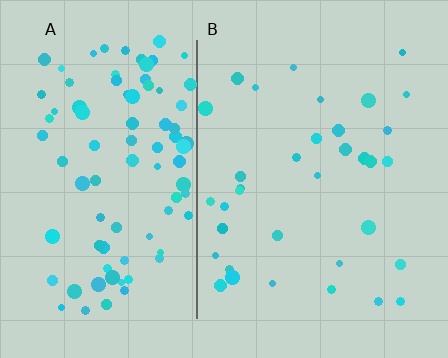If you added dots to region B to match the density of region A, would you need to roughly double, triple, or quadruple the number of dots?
Approximately triple.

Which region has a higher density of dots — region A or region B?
A (the left).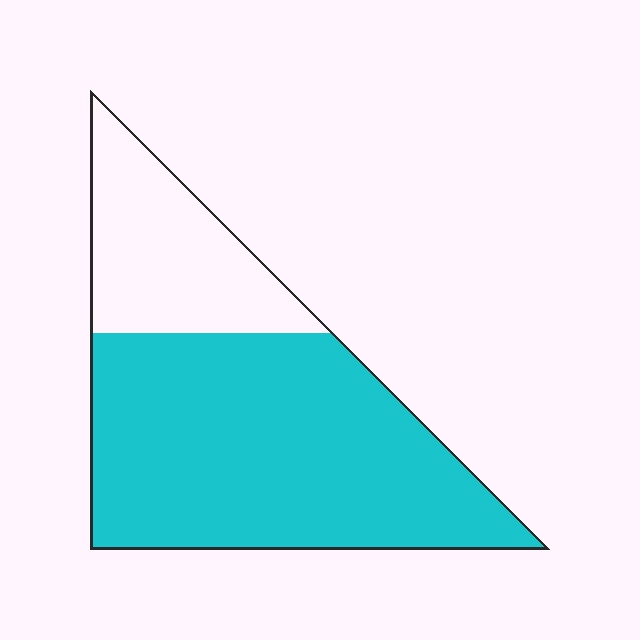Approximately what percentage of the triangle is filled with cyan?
Approximately 70%.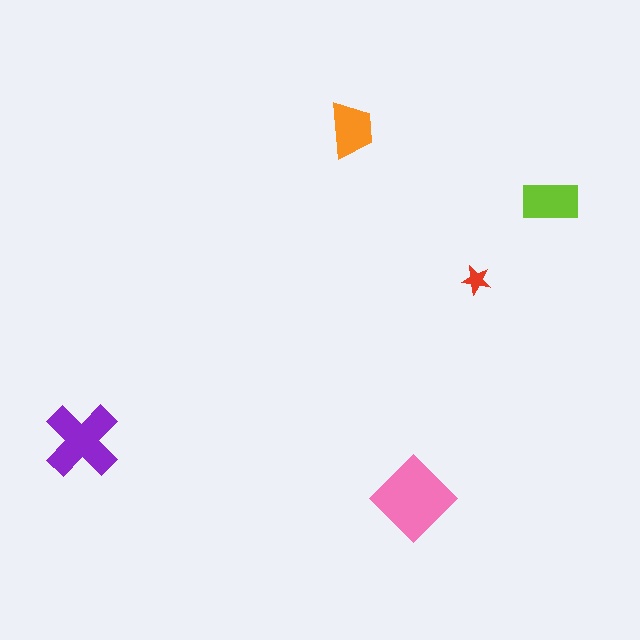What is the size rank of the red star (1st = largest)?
5th.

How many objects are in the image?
There are 5 objects in the image.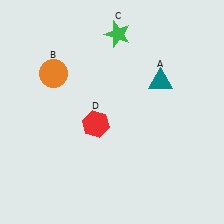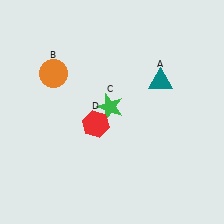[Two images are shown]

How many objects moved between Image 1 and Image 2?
1 object moved between the two images.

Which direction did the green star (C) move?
The green star (C) moved down.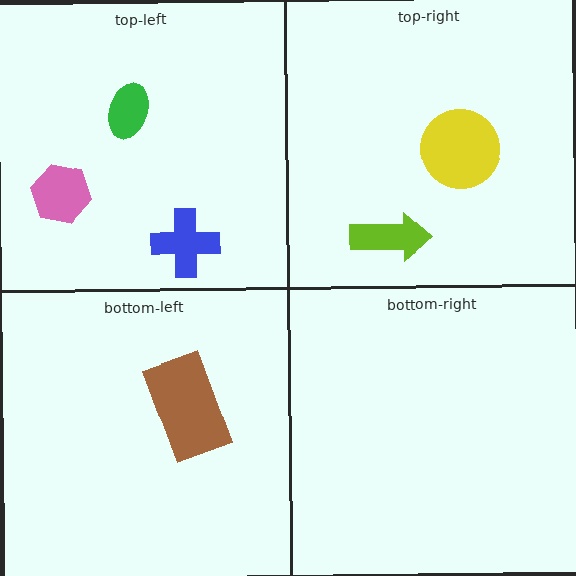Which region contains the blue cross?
The top-left region.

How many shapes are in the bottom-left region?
1.